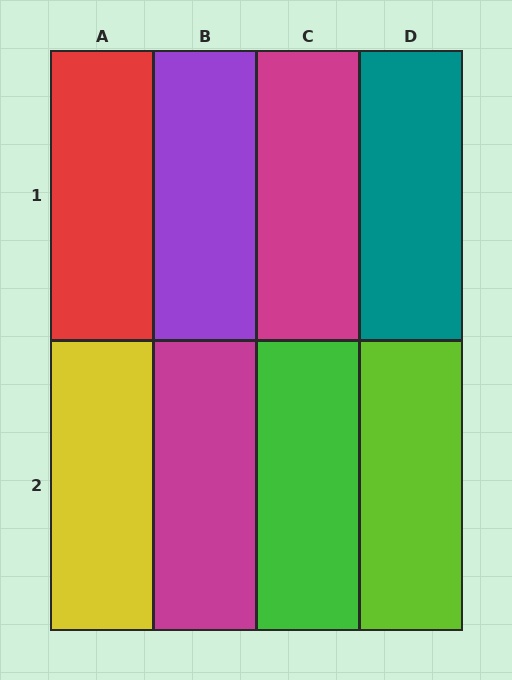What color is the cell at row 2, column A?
Yellow.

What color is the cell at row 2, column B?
Magenta.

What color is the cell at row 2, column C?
Green.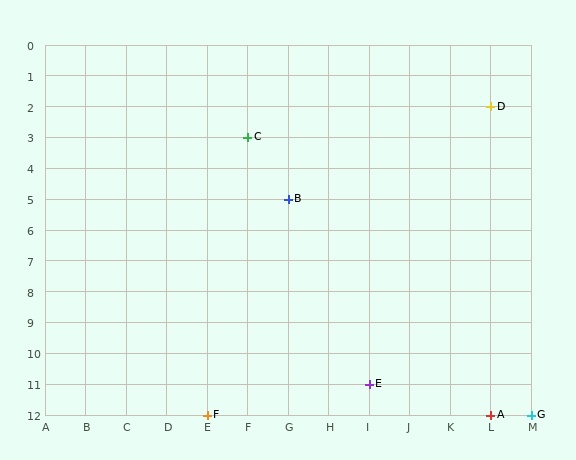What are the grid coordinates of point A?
Point A is at grid coordinates (L, 12).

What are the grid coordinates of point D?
Point D is at grid coordinates (L, 2).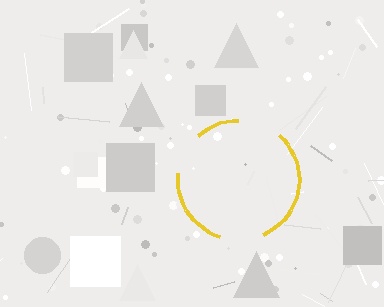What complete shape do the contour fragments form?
The contour fragments form a circle.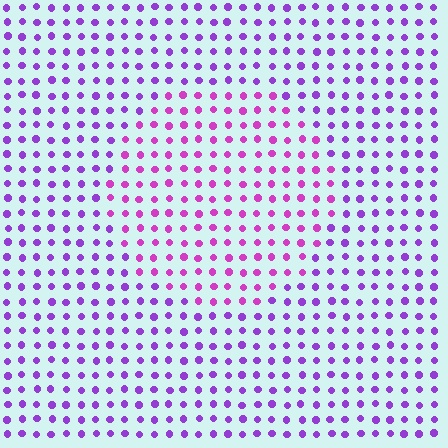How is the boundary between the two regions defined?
The boundary is defined purely by a slight shift in hue (about 30 degrees). Spacing, size, and orientation are identical on both sides.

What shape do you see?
I see a circle.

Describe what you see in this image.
The image is filled with small purple elements in a uniform arrangement. A circle-shaped region is visible where the elements are tinted to a slightly different hue, forming a subtle color boundary.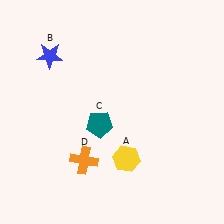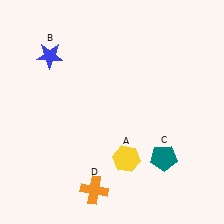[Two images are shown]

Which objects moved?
The objects that moved are: the teal pentagon (C), the orange cross (D).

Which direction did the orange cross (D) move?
The orange cross (D) moved down.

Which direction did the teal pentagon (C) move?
The teal pentagon (C) moved right.